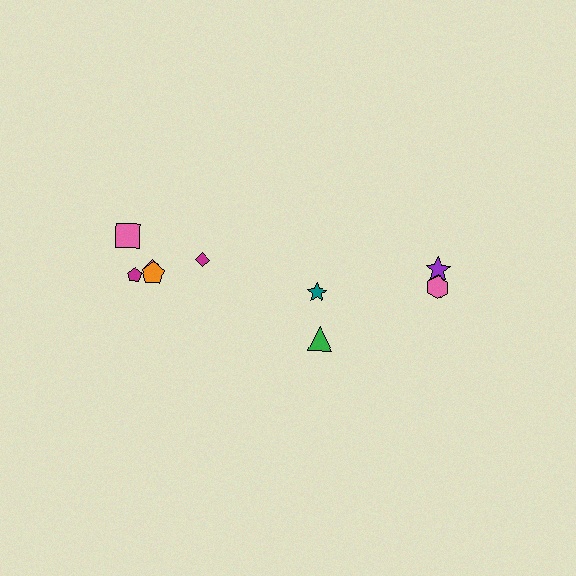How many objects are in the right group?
There are 3 objects.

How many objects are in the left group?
There are 6 objects.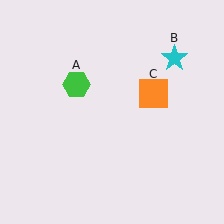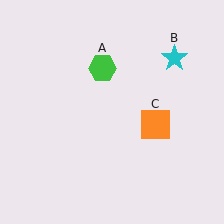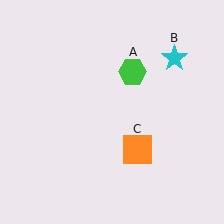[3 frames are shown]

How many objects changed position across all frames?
2 objects changed position: green hexagon (object A), orange square (object C).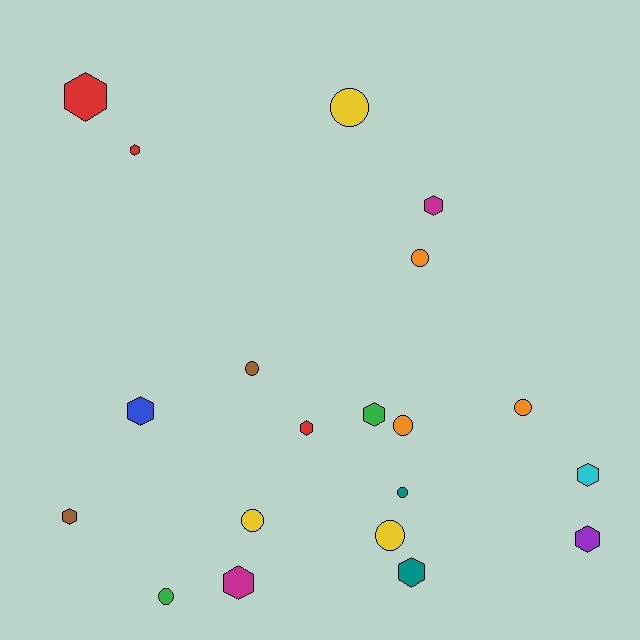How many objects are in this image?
There are 20 objects.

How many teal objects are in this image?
There are 2 teal objects.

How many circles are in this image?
There are 9 circles.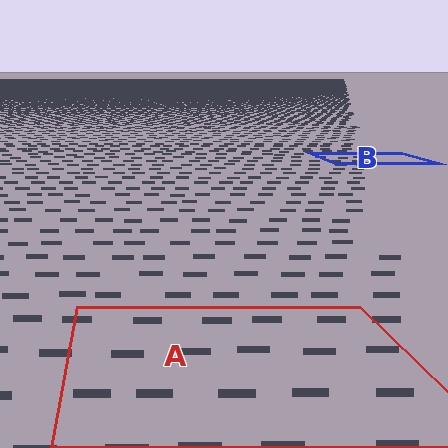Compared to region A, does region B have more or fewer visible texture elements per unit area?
Region B has more texture elements per unit area — they are packed more densely because it is farther away.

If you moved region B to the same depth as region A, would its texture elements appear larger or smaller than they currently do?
They would appear larger. At a closer depth, the same texture elements are projected at a bigger on-screen size.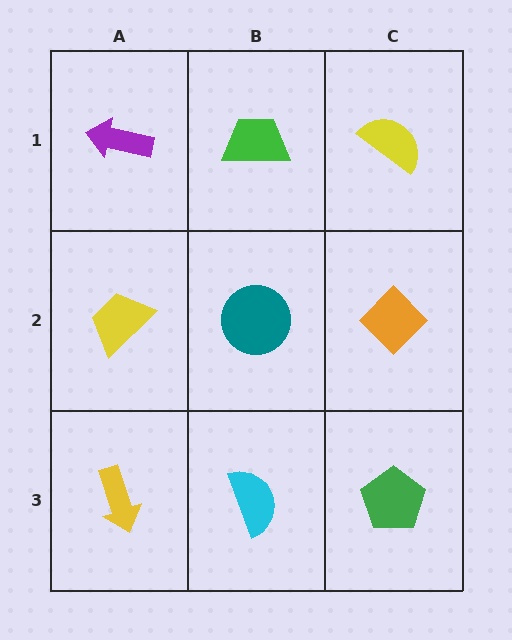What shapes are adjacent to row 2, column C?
A yellow semicircle (row 1, column C), a green pentagon (row 3, column C), a teal circle (row 2, column B).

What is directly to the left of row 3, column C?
A cyan semicircle.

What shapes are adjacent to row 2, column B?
A green trapezoid (row 1, column B), a cyan semicircle (row 3, column B), a yellow trapezoid (row 2, column A), an orange diamond (row 2, column C).